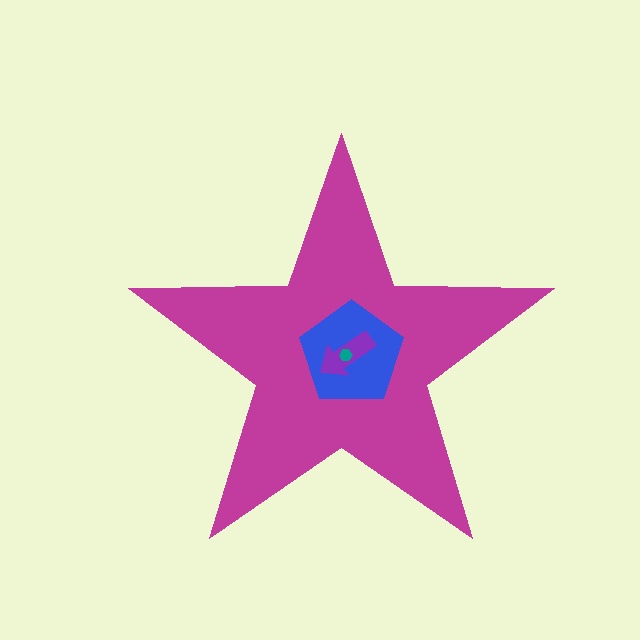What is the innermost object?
The teal hexagon.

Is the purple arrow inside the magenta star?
Yes.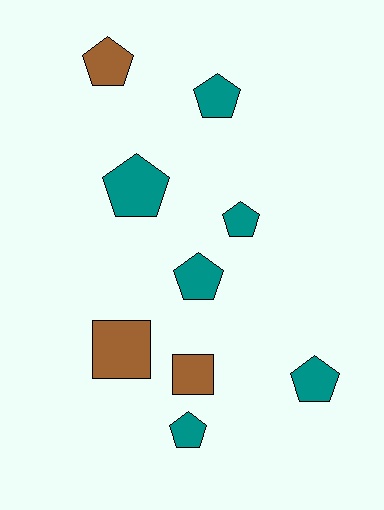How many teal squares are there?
There are no teal squares.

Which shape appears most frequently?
Pentagon, with 7 objects.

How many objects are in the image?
There are 9 objects.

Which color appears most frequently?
Teal, with 6 objects.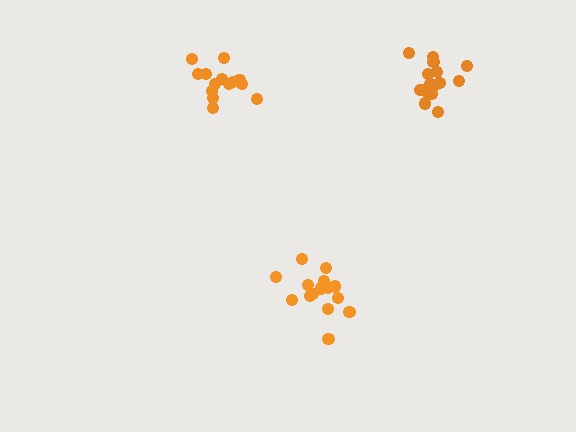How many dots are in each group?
Group 1: 15 dots, Group 2: 17 dots, Group 3: 14 dots (46 total).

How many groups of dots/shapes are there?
There are 3 groups.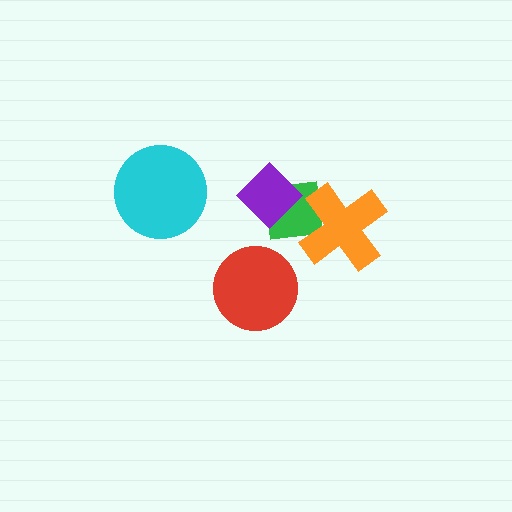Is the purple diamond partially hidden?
No, no other shape covers it.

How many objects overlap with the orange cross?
1 object overlaps with the orange cross.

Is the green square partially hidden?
Yes, it is partially covered by another shape.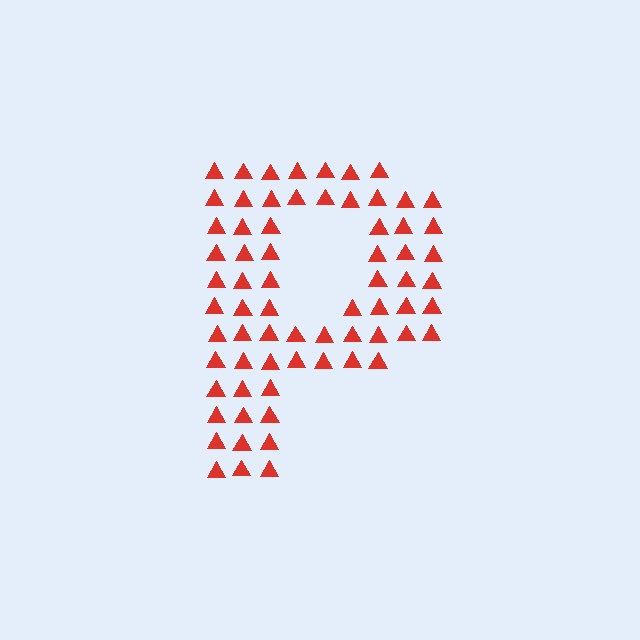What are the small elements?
The small elements are triangles.